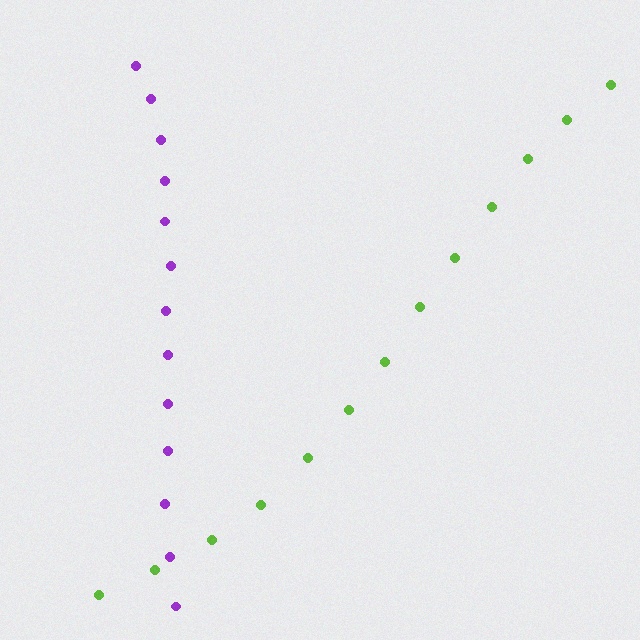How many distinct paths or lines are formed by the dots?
There are 2 distinct paths.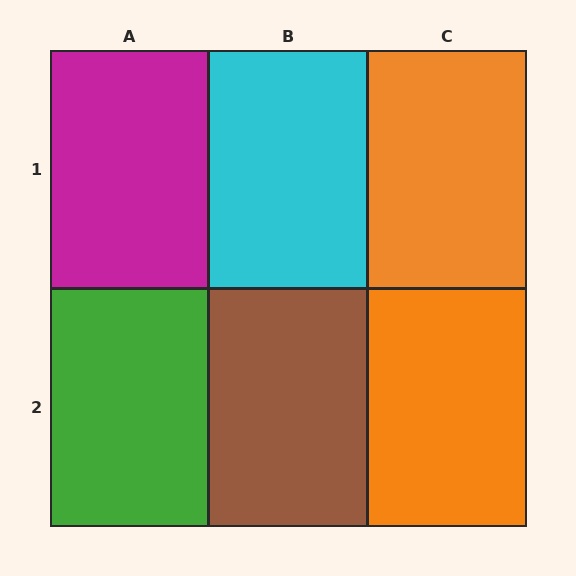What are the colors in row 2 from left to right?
Green, brown, orange.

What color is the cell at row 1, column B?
Cyan.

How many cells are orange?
2 cells are orange.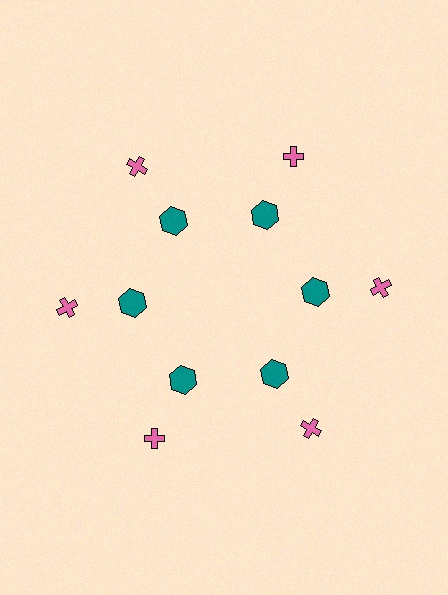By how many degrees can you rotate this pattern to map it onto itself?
The pattern maps onto itself every 60 degrees of rotation.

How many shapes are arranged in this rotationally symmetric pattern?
There are 12 shapes, arranged in 6 groups of 2.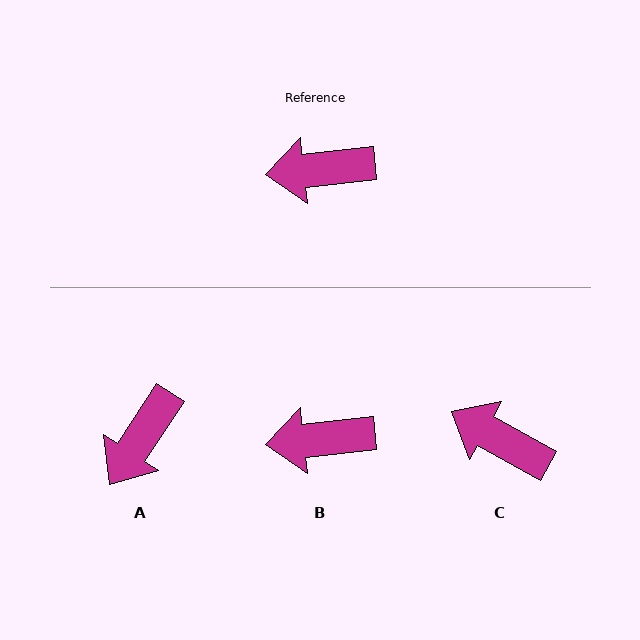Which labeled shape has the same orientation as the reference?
B.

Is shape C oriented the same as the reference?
No, it is off by about 35 degrees.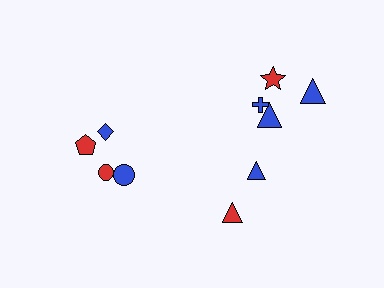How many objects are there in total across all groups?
There are 10 objects.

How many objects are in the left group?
There are 4 objects.